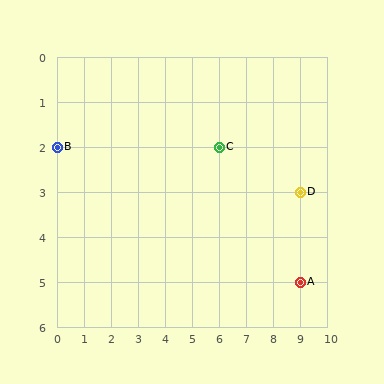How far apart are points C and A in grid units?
Points C and A are 3 columns and 3 rows apart (about 4.2 grid units diagonally).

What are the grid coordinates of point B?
Point B is at grid coordinates (0, 2).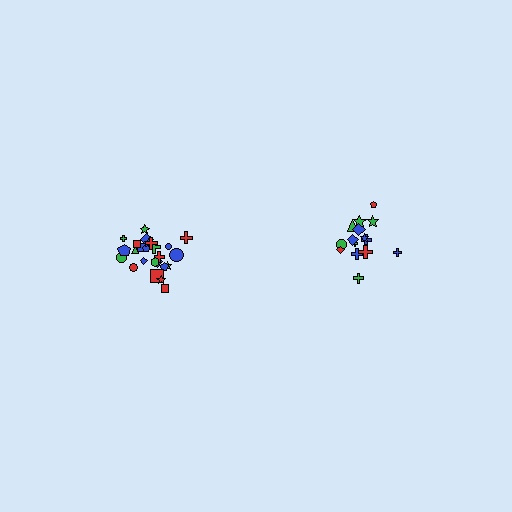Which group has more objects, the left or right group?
The left group.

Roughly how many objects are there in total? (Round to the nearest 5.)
Roughly 40 objects in total.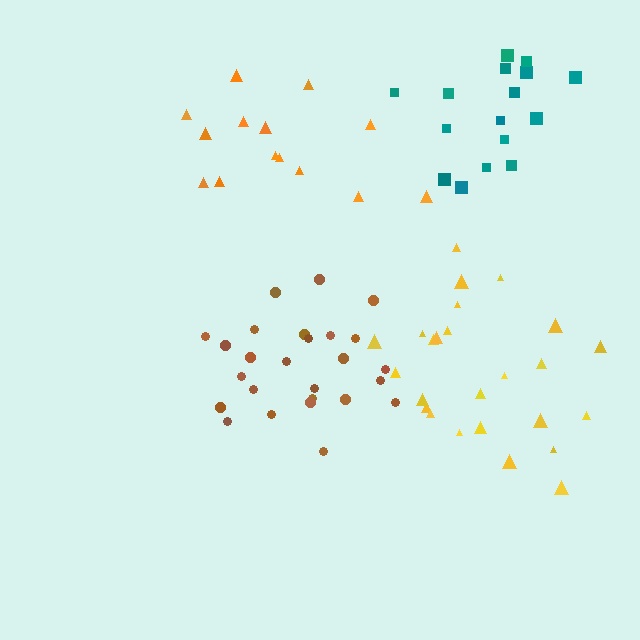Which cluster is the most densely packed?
Teal.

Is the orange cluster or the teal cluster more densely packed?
Teal.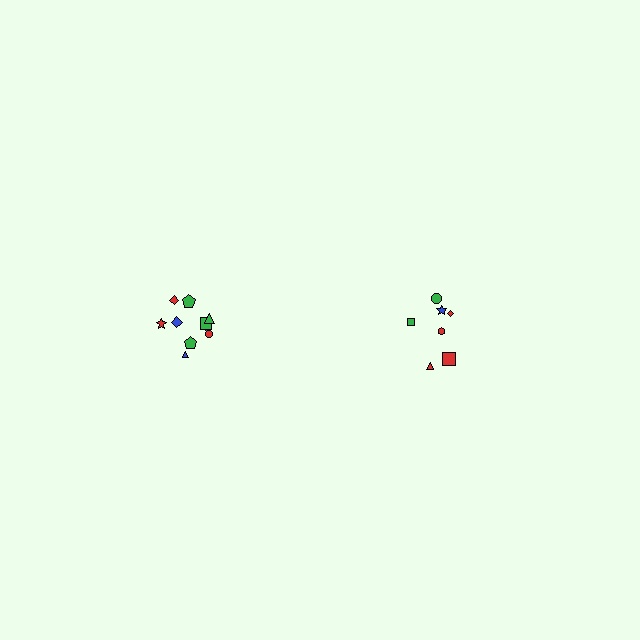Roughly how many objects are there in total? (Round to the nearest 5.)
Roughly 15 objects in total.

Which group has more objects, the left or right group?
The left group.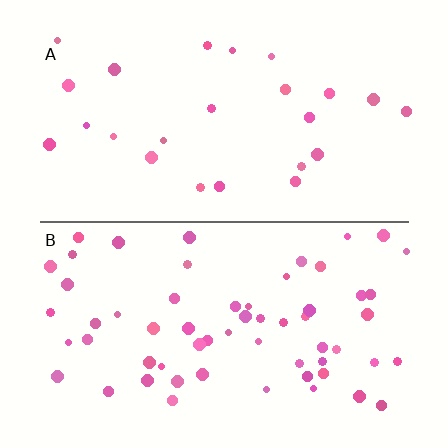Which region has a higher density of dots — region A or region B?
B (the bottom).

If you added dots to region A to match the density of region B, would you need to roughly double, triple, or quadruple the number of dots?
Approximately double.